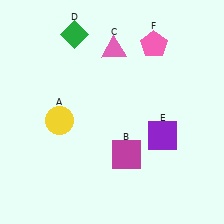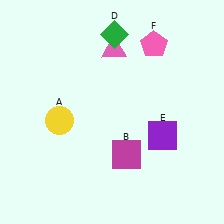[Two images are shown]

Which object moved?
The green diamond (D) moved right.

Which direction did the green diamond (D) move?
The green diamond (D) moved right.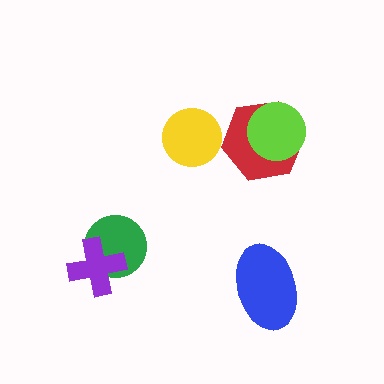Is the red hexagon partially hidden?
Yes, it is partially covered by another shape.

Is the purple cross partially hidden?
No, no other shape covers it.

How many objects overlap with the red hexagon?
1 object overlaps with the red hexagon.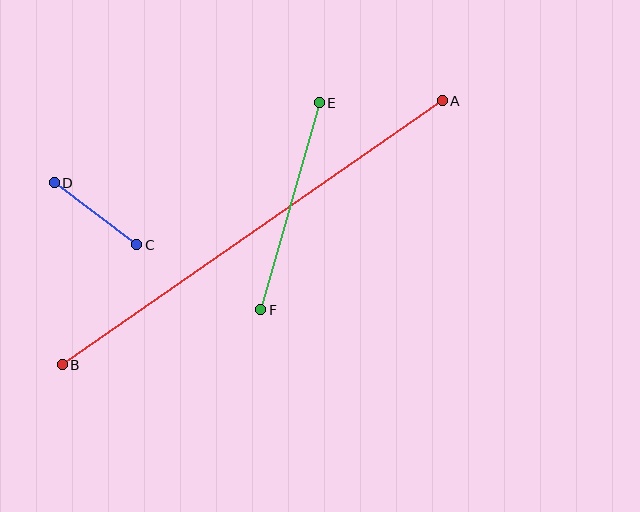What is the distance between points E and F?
The distance is approximately 215 pixels.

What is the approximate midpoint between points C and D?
The midpoint is at approximately (95, 214) pixels.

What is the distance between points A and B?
The distance is approximately 463 pixels.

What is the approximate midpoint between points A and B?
The midpoint is at approximately (252, 233) pixels.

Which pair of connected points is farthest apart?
Points A and B are farthest apart.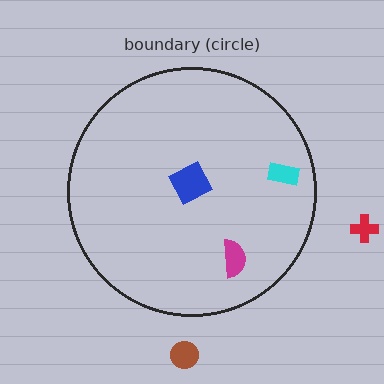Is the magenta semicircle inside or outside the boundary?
Inside.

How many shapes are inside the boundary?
3 inside, 2 outside.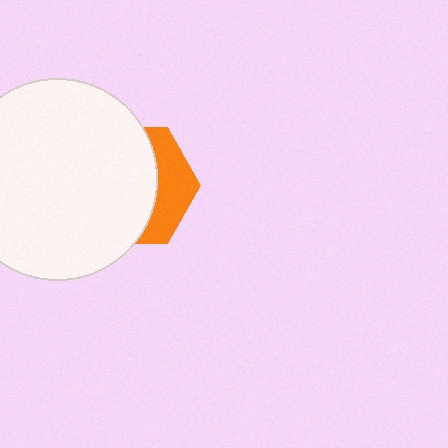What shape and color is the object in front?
The object in front is a white circle.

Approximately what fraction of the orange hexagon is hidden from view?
Roughly 68% of the orange hexagon is hidden behind the white circle.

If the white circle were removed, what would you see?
You would see the complete orange hexagon.